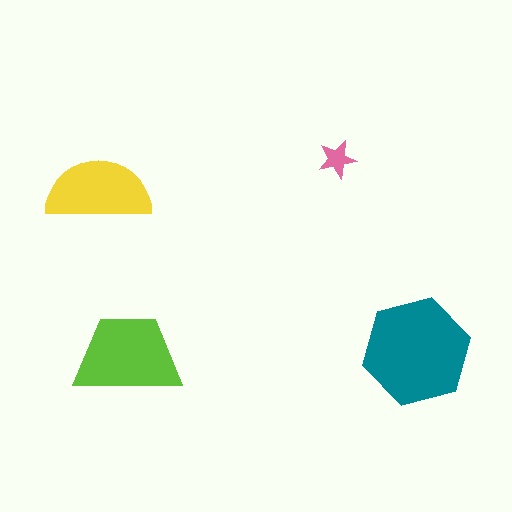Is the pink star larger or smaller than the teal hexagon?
Smaller.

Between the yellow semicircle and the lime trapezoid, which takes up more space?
The lime trapezoid.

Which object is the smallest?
The pink star.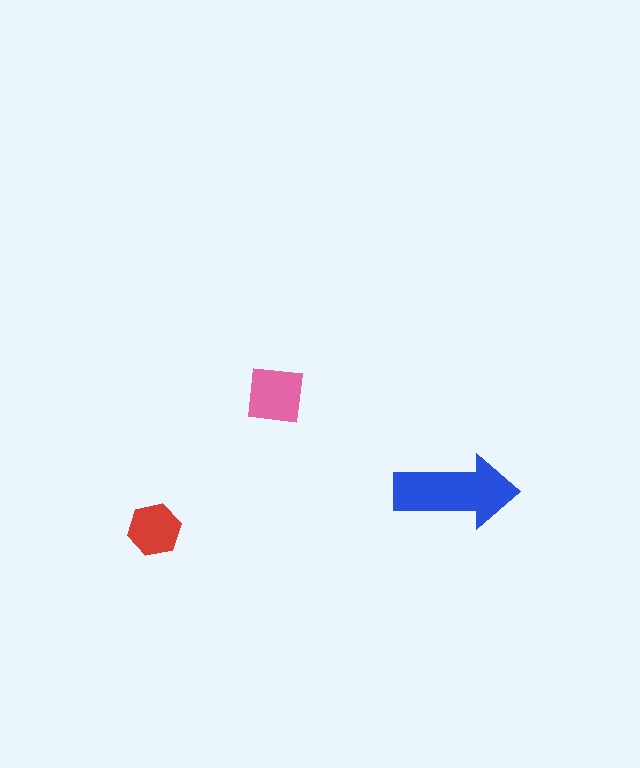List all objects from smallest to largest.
The red hexagon, the pink square, the blue arrow.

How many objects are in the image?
There are 3 objects in the image.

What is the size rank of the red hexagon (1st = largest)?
3rd.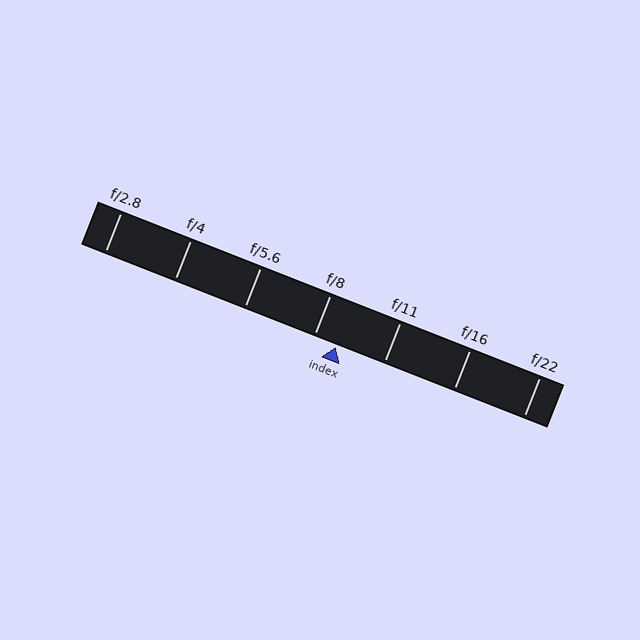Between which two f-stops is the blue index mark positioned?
The index mark is between f/8 and f/11.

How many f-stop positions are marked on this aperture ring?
There are 7 f-stop positions marked.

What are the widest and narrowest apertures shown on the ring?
The widest aperture shown is f/2.8 and the narrowest is f/22.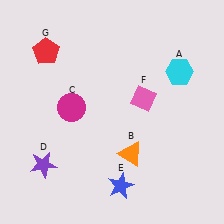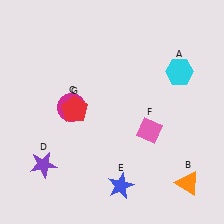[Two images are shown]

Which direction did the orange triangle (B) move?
The orange triangle (B) moved right.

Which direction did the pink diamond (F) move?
The pink diamond (F) moved down.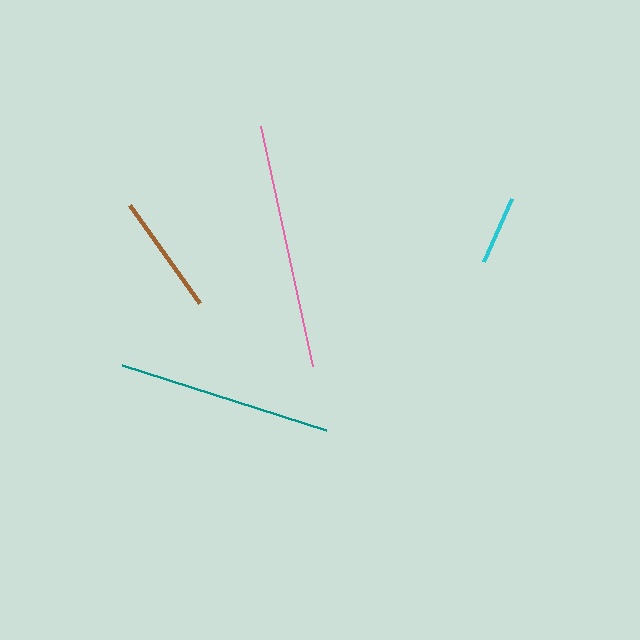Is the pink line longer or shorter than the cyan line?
The pink line is longer than the cyan line.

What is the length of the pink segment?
The pink segment is approximately 246 pixels long.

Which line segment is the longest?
The pink line is the longest at approximately 246 pixels.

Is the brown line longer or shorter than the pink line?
The pink line is longer than the brown line.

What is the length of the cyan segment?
The cyan segment is approximately 70 pixels long.